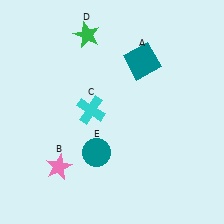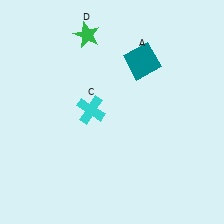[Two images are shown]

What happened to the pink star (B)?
The pink star (B) was removed in Image 2. It was in the bottom-left area of Image 1.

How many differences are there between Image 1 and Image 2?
There are 2 differences between the two images.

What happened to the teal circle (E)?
The teal circle (E) was removed in Image 2. It was in the bottom-left area of Image 1.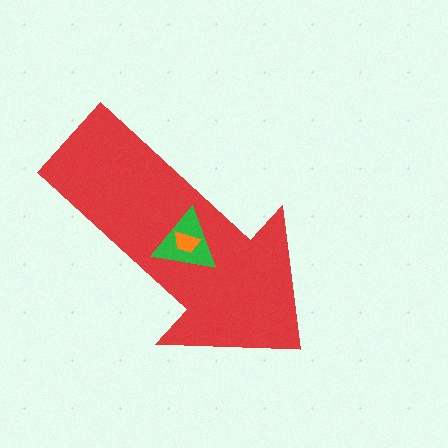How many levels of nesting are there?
3.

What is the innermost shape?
The orange trapezoid.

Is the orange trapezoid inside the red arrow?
Yes.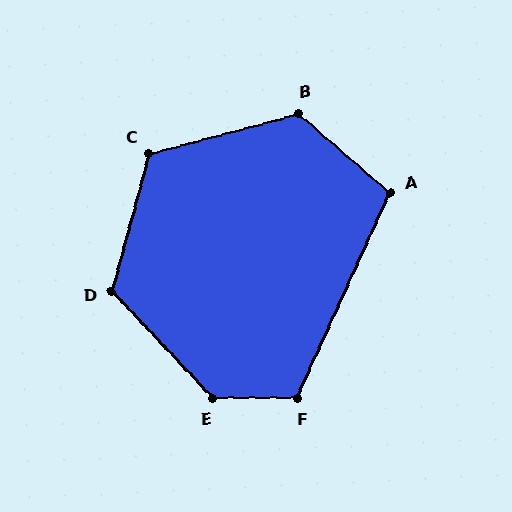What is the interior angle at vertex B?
Approximately 124 degrees (obtuse).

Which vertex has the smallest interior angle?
A, at approximately 106 degrees.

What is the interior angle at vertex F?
Approximately 114 degrees (obtuse).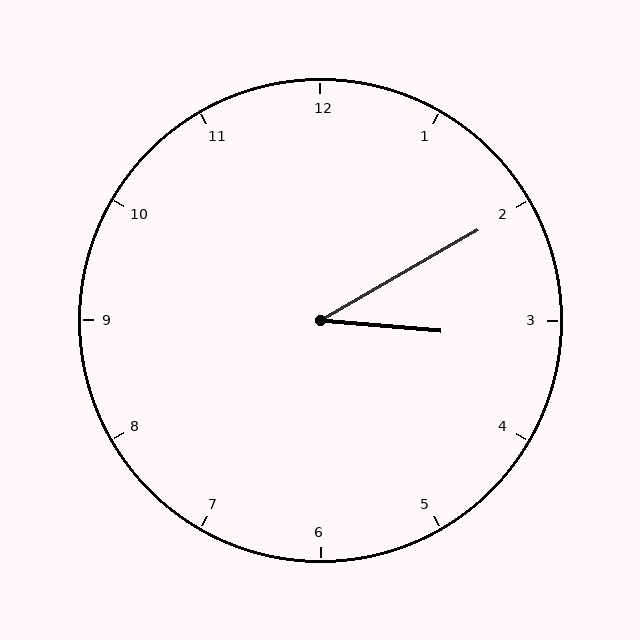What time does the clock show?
3:10.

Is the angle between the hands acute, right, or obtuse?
It is acute.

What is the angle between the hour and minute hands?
Approximately 35 degrees.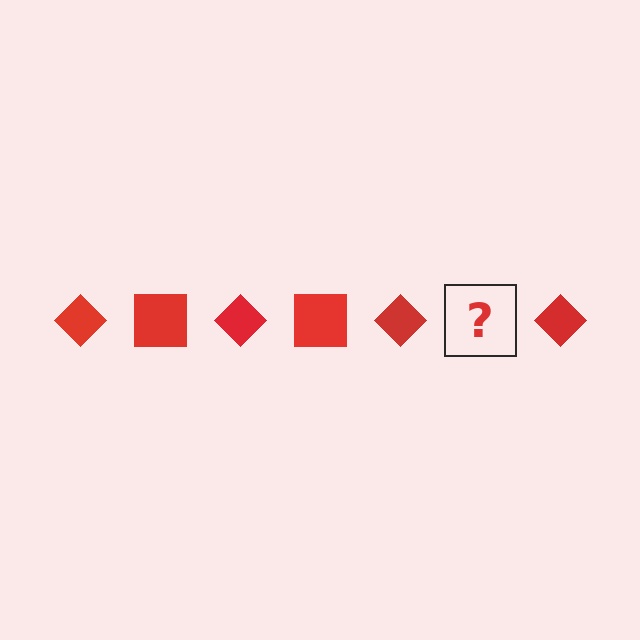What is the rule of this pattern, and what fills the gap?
The rule is that the pattern cycles through diamond, square shapes in red. The gap should be filled with a red square.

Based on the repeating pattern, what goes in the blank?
The blank should be a red square.